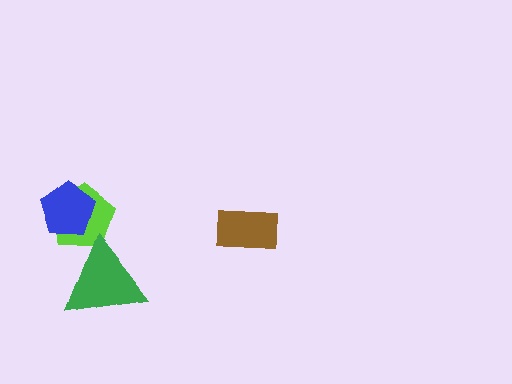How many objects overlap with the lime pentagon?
2 objects overlap with the lime pentagon.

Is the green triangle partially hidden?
No, no other shape covers it.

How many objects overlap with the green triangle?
1 object overlaps with the green triangle.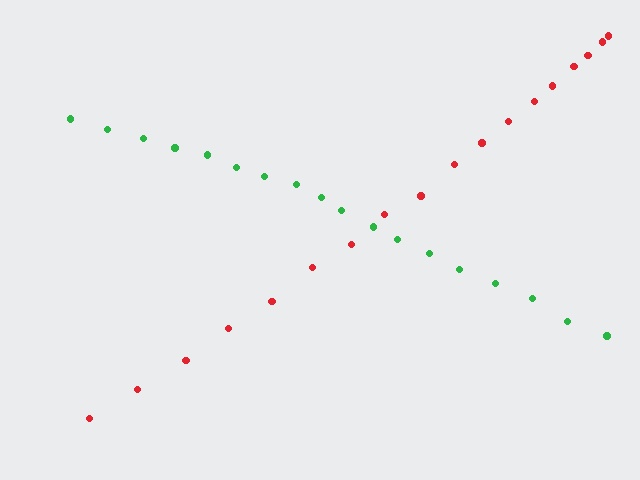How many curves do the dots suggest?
There are 2 distinct paths.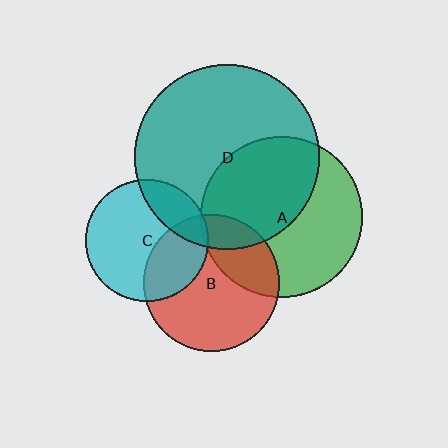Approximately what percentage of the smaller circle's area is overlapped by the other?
Approximately 30%.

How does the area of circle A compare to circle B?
Approximately 1.4 times.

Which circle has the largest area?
Circle D (teal).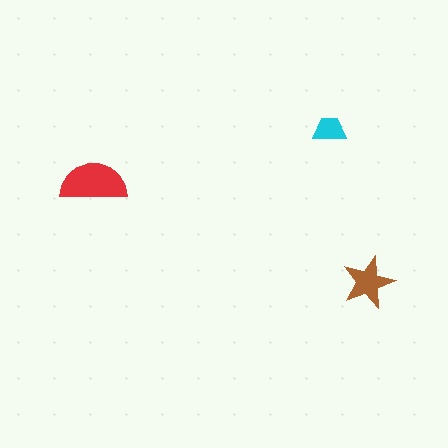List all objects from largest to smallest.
The red semicircle, the brown star, the cyan trapezoid.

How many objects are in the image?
There are 3 objects in the image.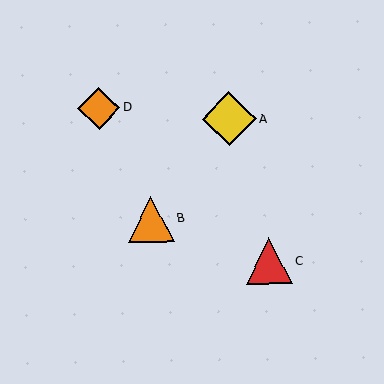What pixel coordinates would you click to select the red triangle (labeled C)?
Click at (269, 261) to select the red triangle C.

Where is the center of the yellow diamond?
The center of the yellow diamond is at (229, 119).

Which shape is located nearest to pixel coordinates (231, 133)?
The yellow diamond (labeled A) at (229, 119) is nearest to that location.